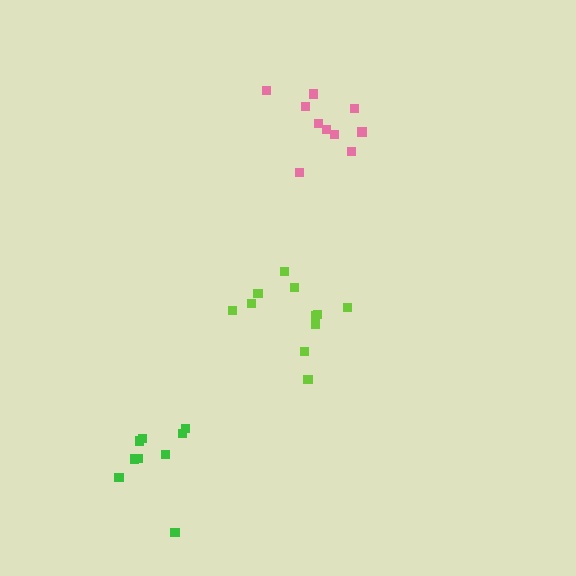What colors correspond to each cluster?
The clusters are colored: lime, green, pink.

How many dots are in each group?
Group 1: 11 dots, Group 2: 9 dots, Group 3: 10 dots (30 total).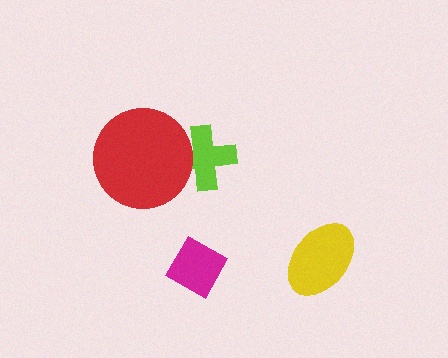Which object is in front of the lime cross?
The red circle is in front of the lime cross.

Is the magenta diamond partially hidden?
No, no other shape covers it.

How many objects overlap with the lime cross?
1 object overlaps with the lime cross.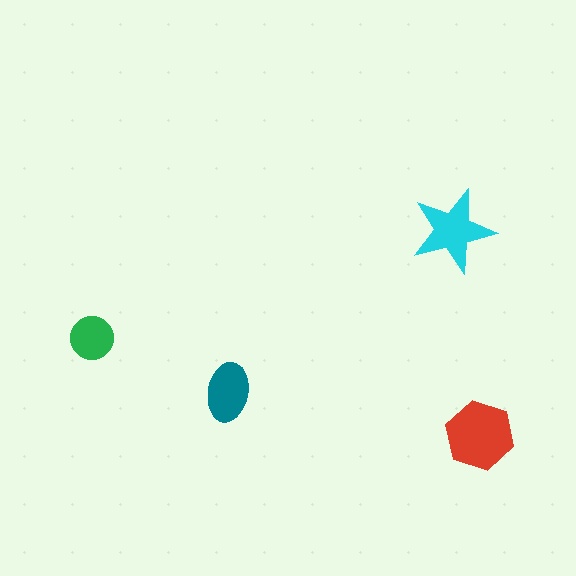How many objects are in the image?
There are 4 objects in the image.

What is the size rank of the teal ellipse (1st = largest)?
3rd.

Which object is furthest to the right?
The red hexagon is rightmost.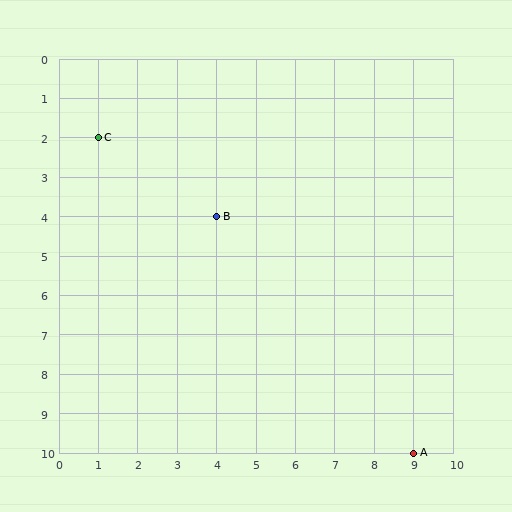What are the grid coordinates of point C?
Point C is at grid coordinates (1, 2).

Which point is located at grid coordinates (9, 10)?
Point A is at (9, 10).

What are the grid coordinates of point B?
Point B is at grid coordinates (4, 4).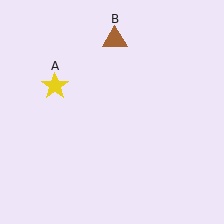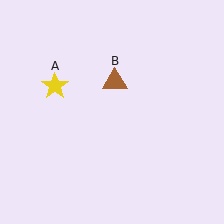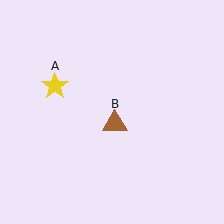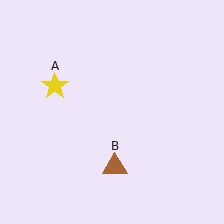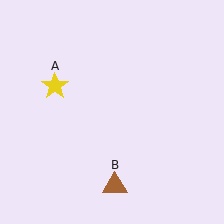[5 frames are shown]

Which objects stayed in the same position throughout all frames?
Yellow star (object A) remained stationary.